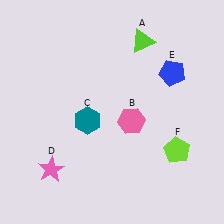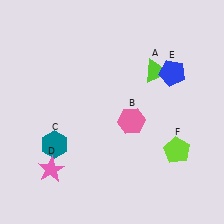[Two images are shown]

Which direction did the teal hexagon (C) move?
The teal hexagon (C) moved left.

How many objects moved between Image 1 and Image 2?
2 objects moved between the two images.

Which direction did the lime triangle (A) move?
The lime triangle (A) moved down.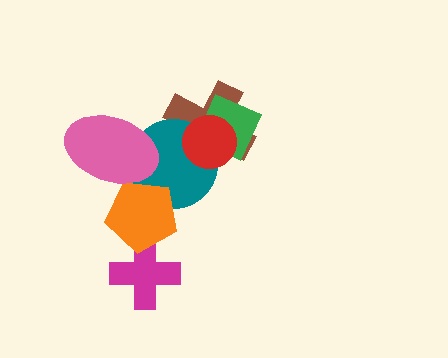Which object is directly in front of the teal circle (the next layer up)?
The orange pentagon is directly in front of the teal circle.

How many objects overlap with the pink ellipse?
2 objects overlap with the pink ellipse.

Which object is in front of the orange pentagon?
The pink ellipse is in front of the orange pentagon.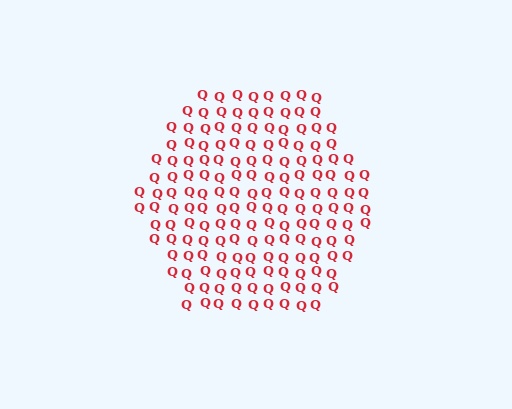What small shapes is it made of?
It is made of small letter Q's.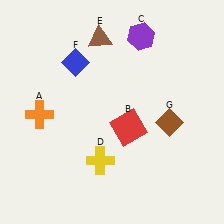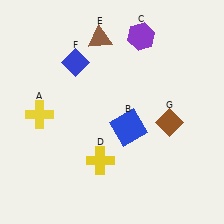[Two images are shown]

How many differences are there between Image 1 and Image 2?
There are 2 differences between the two images.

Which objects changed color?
A changed from orange to yellow. B changed from red to blue.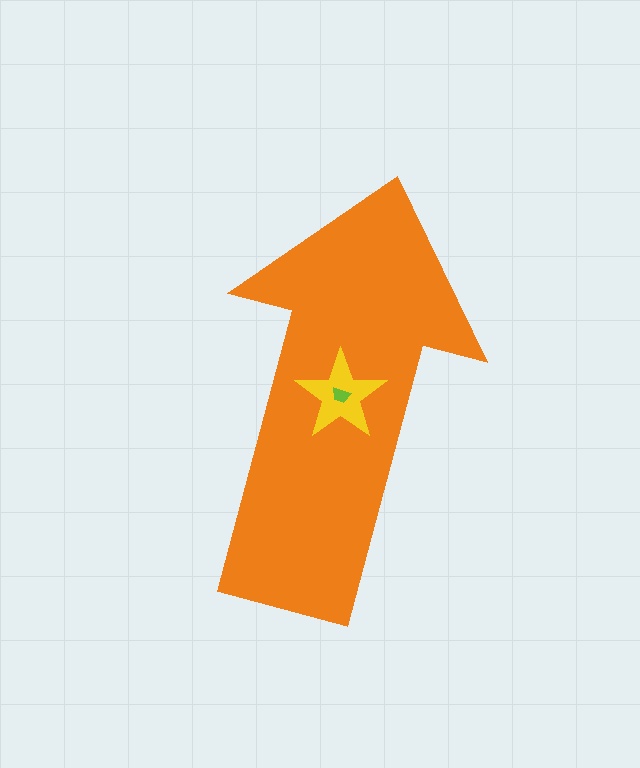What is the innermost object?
The lime trapezoid.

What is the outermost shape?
The orange arrow.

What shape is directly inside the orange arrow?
The yellow star.